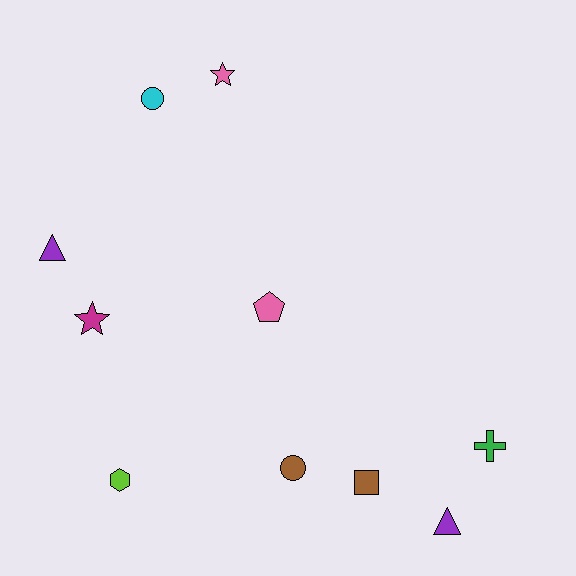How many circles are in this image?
There are 2 circles.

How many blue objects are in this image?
There are no blue objects.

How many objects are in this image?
There are 10 objects.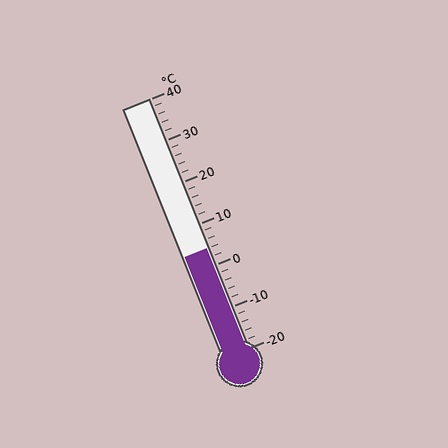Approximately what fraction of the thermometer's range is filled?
The thermometer is filled to approximately 40% of its range.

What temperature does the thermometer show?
The thermometer shows approximately 4°C.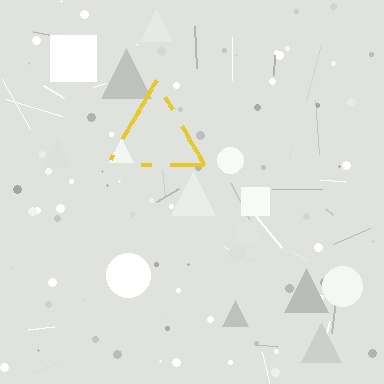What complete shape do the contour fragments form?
The contour fragments form a triangle.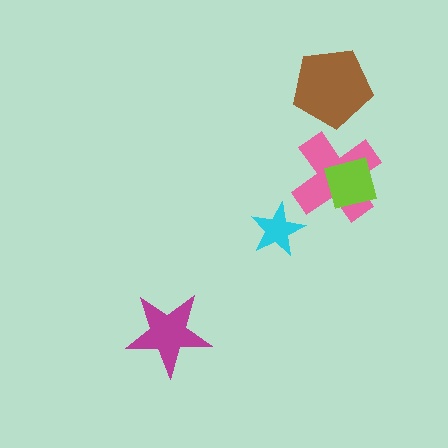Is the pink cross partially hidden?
Yes, it is partially covered by another shape.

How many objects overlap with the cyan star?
0 objects overlap with the cyan star.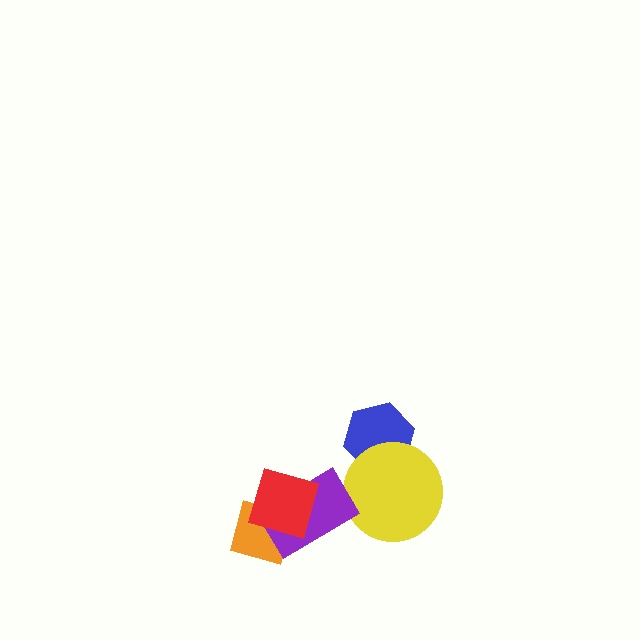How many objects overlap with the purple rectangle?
2 objects overlap with the purple rectangle.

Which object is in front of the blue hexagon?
The yellow circle is in front of the blue hexagon.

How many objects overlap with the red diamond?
2 objects overlap with the red diamond.